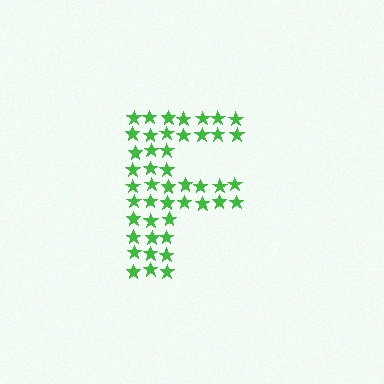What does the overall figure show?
The overall figure shows the letter F.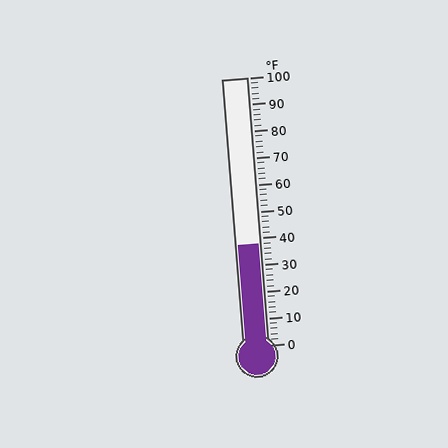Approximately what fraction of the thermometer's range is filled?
The thermometer is filled to approximately 40% of its range.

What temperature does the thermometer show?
The thermometer shows approximately 38°F.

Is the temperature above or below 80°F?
The temperature is below 80°F.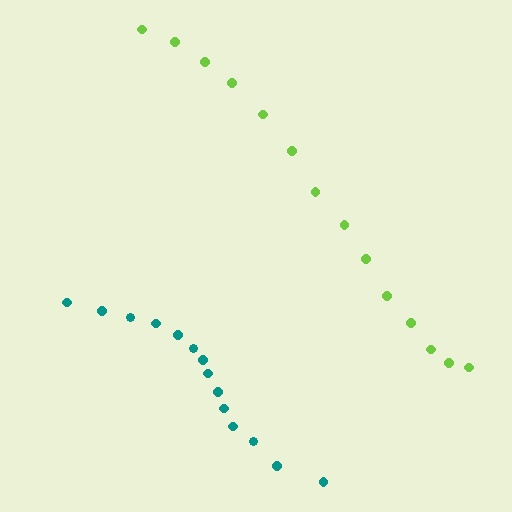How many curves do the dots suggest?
There are 2 distinct paths.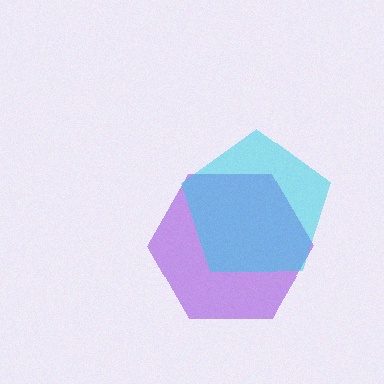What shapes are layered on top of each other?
The layered shapes are: a purple hexagon, a cyan pentagon.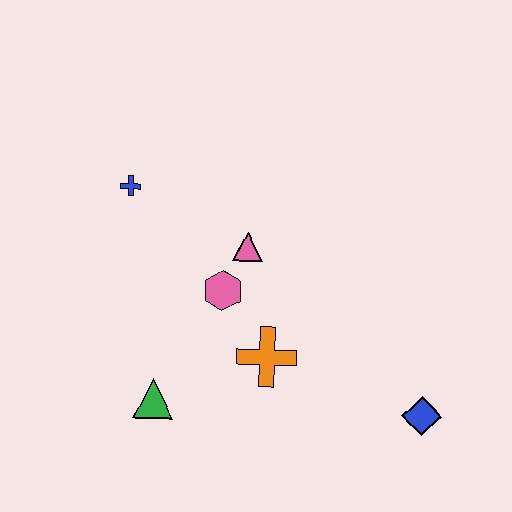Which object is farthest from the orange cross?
The blue cross is farthest from the orange cross.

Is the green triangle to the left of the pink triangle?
Yes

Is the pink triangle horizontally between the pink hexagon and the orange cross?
Yes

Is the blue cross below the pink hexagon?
No